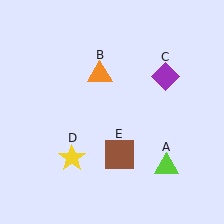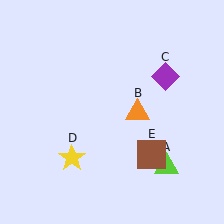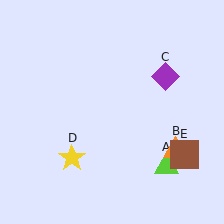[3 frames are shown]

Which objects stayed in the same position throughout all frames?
Lime triangle (object A) and purple diamond (object C) and yellow star (object D) remained stationary.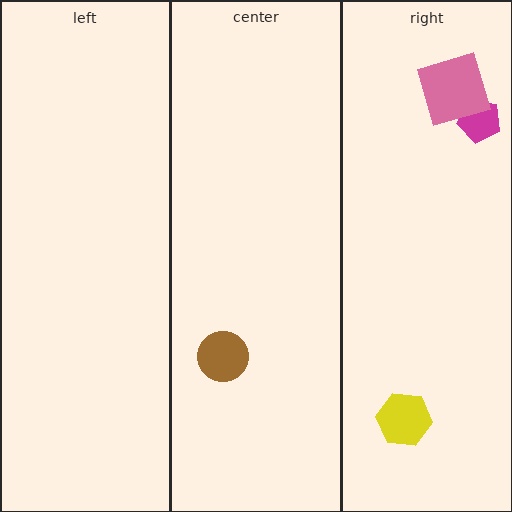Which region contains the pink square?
The right region.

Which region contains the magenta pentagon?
The right region.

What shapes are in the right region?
The yellow hexagon, the magenta pentagon, the pink square.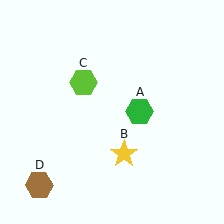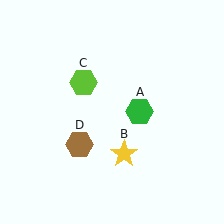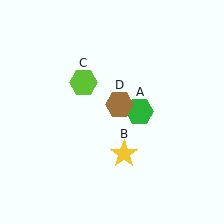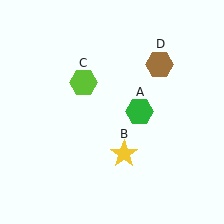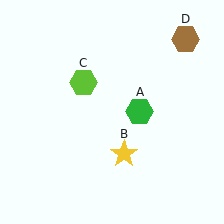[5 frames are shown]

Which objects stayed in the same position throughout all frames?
Green hexagon (object A) and yellow star (object B) and lime hexagon (object C) remained stationary.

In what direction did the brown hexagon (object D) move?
The brown hexagon (object D) moved up and to the right.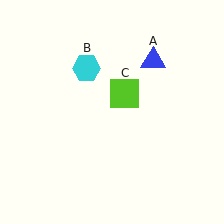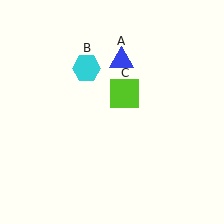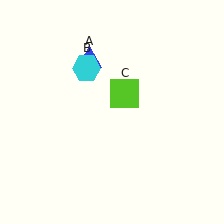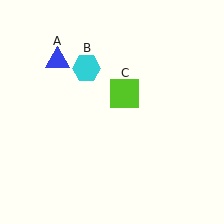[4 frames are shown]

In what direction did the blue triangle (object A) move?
The blue triangle (object A) moved left.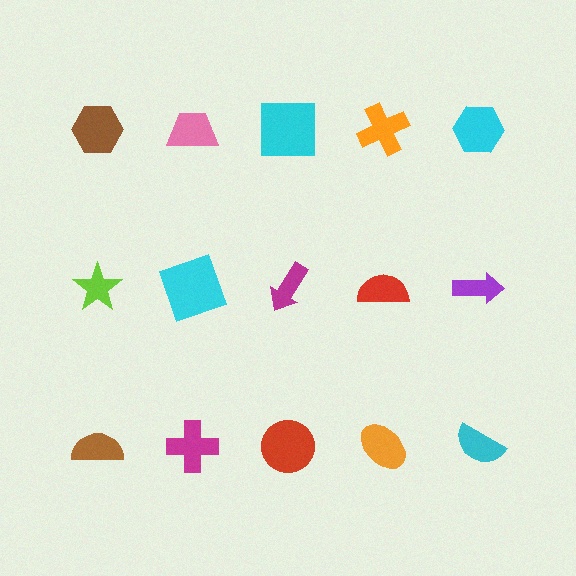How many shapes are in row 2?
5 shapes.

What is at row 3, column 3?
A red circle.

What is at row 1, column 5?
A cyan hexagon.